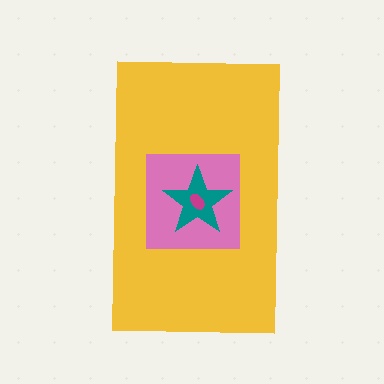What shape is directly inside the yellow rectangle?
The pink square.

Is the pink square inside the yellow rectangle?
Yes.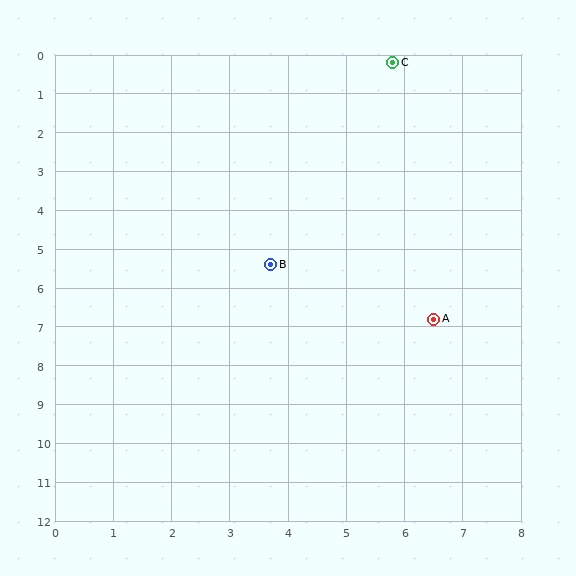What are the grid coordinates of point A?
Point A is at approximately (6.5, 6.8).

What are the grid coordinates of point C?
Point C is at approximately (5.8, 0.2).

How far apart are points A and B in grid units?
Points A and B are about 3.1 grid units apart.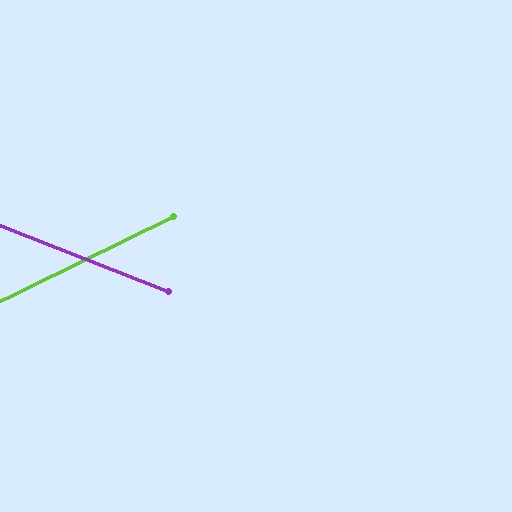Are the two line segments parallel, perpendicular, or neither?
Neither parallel nor perpendicular — they differ by about 47°.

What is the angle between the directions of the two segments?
Approximately 47 degrees.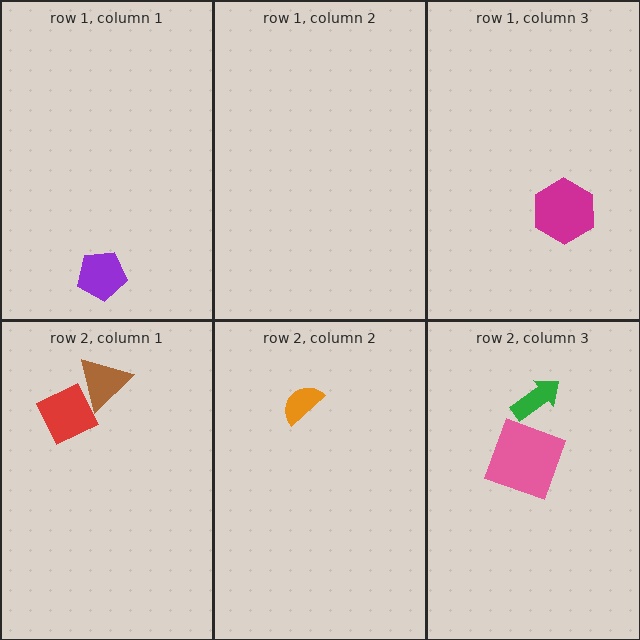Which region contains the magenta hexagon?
The row 1, column 3 region.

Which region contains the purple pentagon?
The row 1, column 1 region.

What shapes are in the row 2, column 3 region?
The pink square, the green arrow.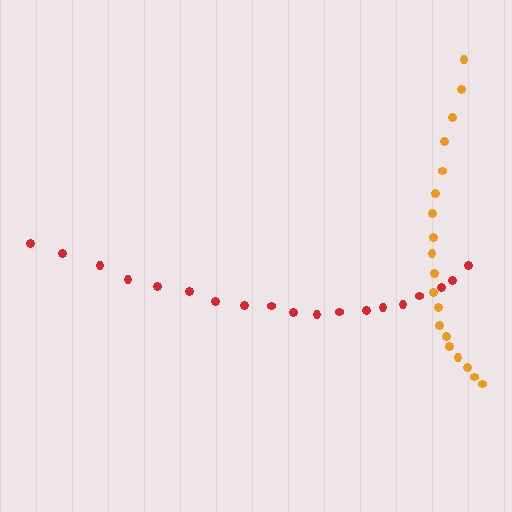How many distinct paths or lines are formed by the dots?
There are 2 distinct paths.